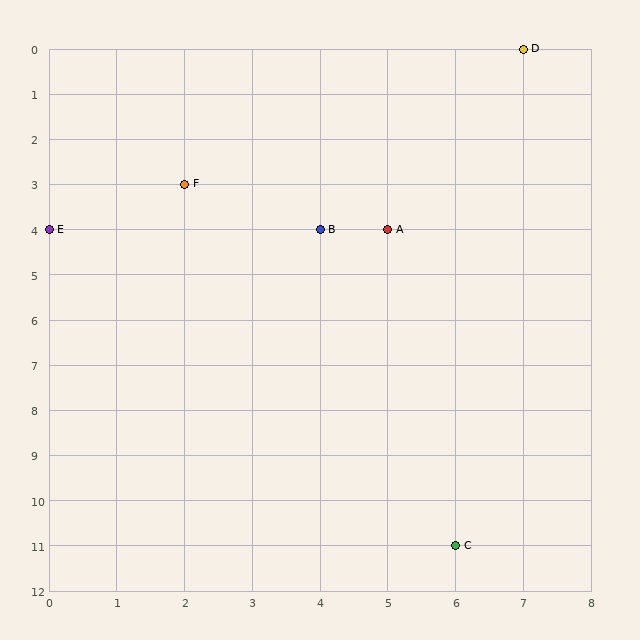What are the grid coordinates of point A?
Point A is at grid coordinates (5, 4).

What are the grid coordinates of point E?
Point E is at grid coordinates (0, 4).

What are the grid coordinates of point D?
Point D is at grid coordinates (7, 0).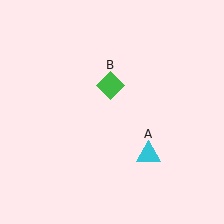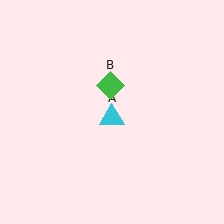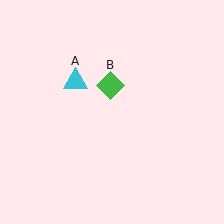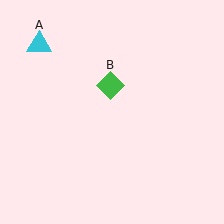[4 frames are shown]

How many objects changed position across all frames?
1 object changed position: cyan triangle (object A).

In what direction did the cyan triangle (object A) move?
The cyan triangle (object A) moved up and to the left.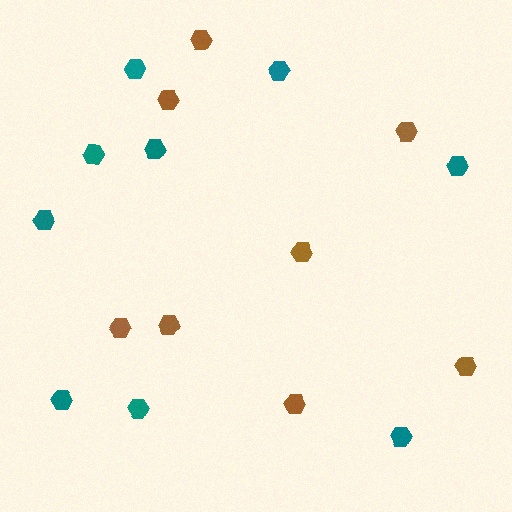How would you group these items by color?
There are 2 groups: one group of teal hexagons (9) and one group of brown hexagons (8).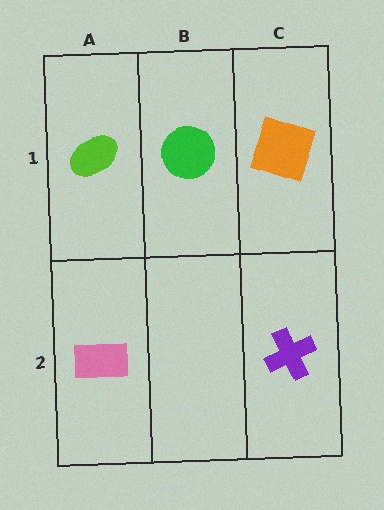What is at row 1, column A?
A lime ellipse.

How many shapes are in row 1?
3 shapes.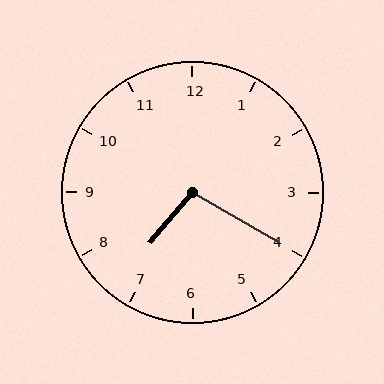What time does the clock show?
7:20.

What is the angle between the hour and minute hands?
Approximately 100 degrees.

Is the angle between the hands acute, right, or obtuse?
It is obtuse.